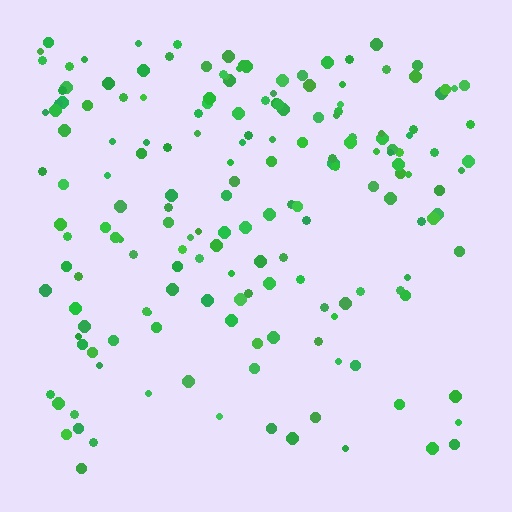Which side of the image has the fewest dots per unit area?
The bottom.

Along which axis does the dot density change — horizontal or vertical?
Vertical.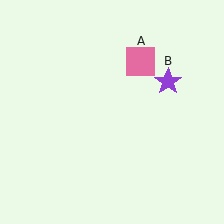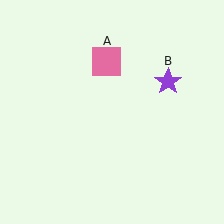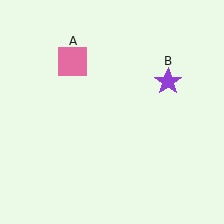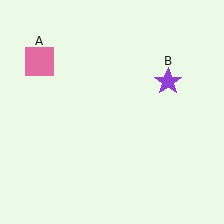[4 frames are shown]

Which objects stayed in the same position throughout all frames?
Purple star (object B) remained stationary.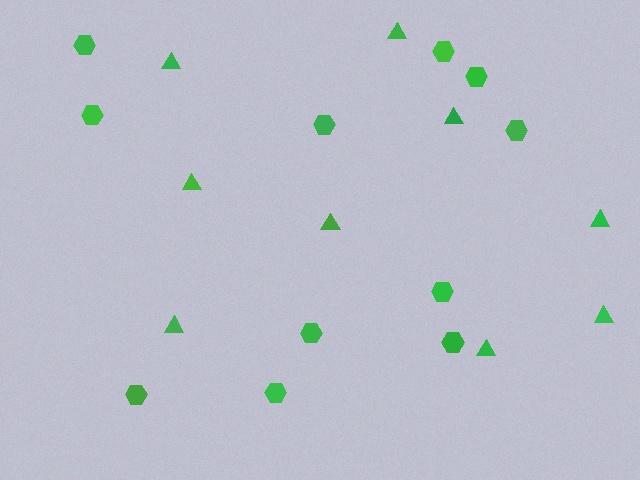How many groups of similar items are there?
There are 2 groups: one group of triangles (9) and one group of hexagons (11).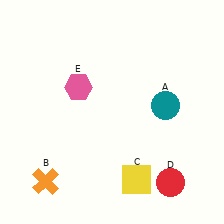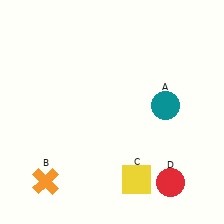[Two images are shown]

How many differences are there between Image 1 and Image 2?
There is 1 difference between the two images.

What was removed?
The pink hexagon (E) was removed in Image 2.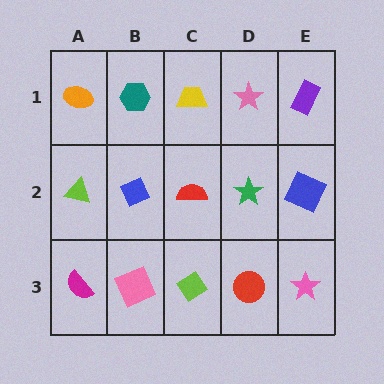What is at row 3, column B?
A pink square.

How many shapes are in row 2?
5 shapes.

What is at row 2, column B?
A blue diamond.